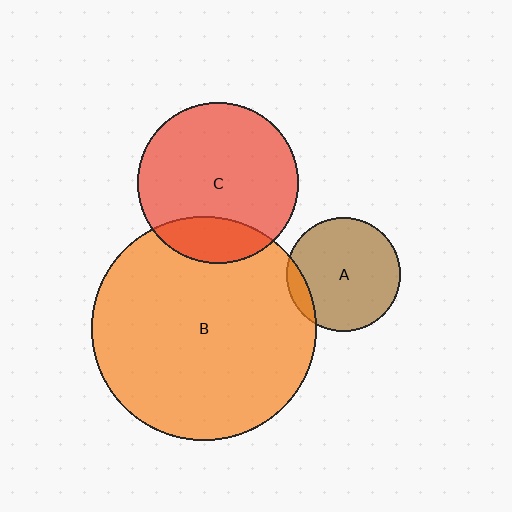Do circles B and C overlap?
Yes.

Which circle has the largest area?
Circle B (orange).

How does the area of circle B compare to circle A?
Approximately 3.9 times.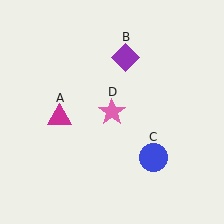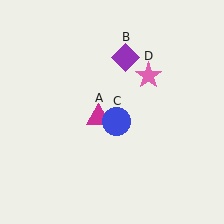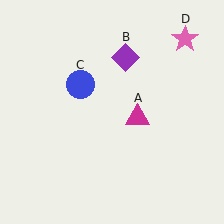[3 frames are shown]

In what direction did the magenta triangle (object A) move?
The magenta triangle (object A) moved right.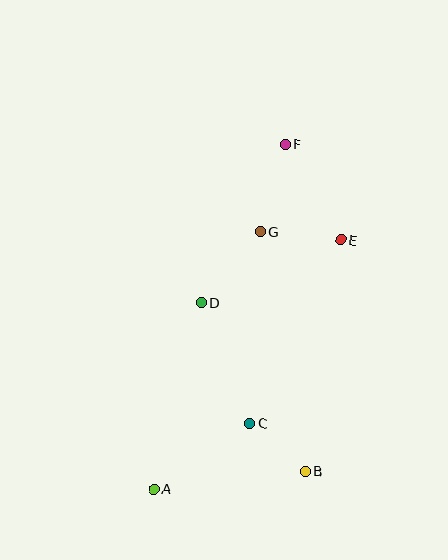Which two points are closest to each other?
Points B and C are closest to each other.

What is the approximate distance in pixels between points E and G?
The distance between E and G is approximately 81 pixels.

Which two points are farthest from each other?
Points A and F are farthest from each other.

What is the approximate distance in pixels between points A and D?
The distance between A and D is approximately 192 pixels.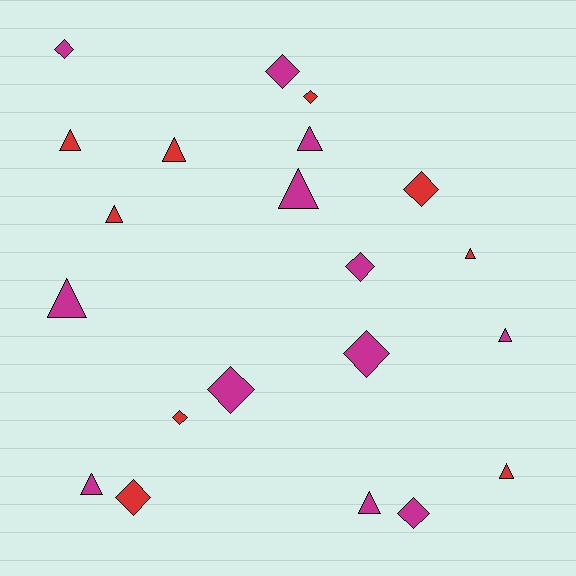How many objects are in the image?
There are 21 objects.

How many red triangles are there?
There are 5 red triangles.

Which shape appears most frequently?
Triangle, with 11 objects.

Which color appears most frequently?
Magenta, with 12 objects.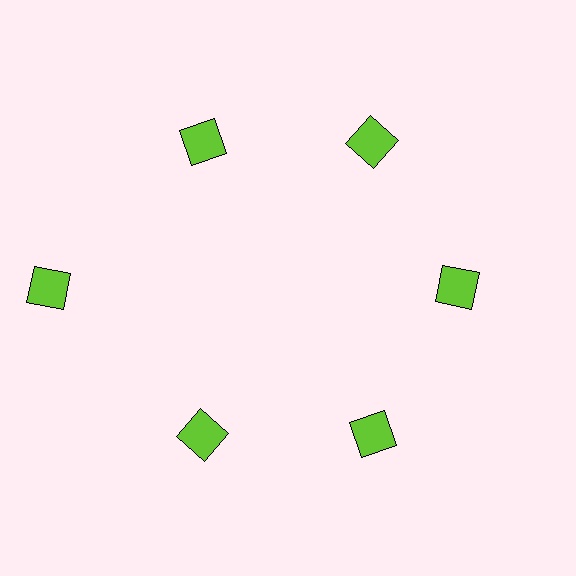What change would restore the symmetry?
The symmetry would be restored by moving it inward, back onto the ring so that all 6 squares sit at equal angles and equal distance from the center.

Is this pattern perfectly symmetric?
No. The 6 lime squares are arranged in a ring, but one element near the 9 o'clock position is pushed outward from the center, breaking the 6-fold rotational symmetry.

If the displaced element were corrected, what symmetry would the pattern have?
It would have 6-fold rotational symmetry — the pattern would map onto itself every 60 degrees.